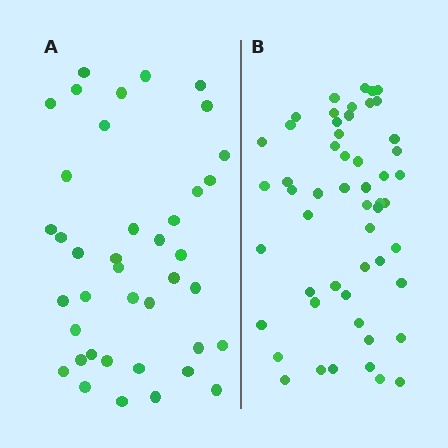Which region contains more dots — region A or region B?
Region B (the right region) has more dots.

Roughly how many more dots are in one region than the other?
Region B has approximately 15 more dots than region A.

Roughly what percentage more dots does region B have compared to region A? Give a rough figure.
About 30% more.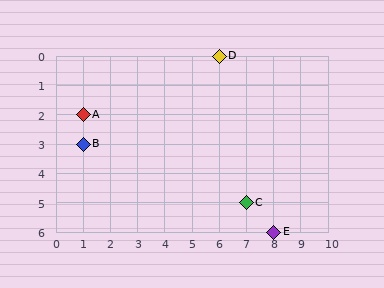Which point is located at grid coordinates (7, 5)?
Point C is at (7, 5).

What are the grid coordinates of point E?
Point E is at grid coordinates (8, 6).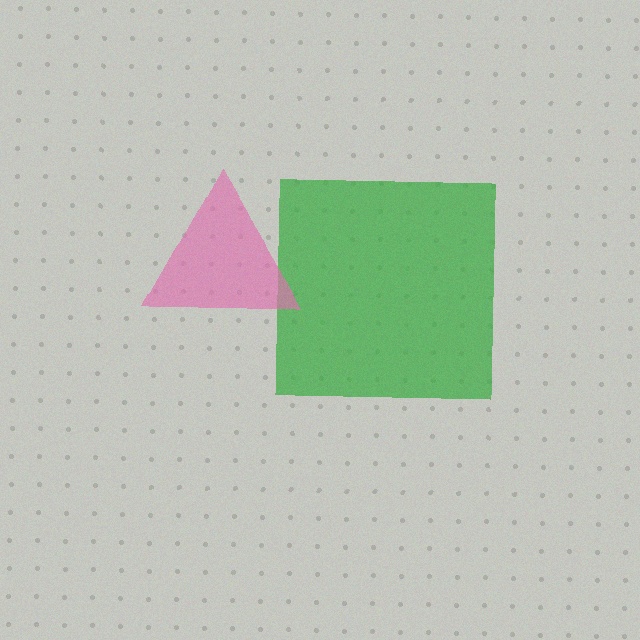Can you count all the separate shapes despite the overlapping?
Yes, there are 2 separate shapes.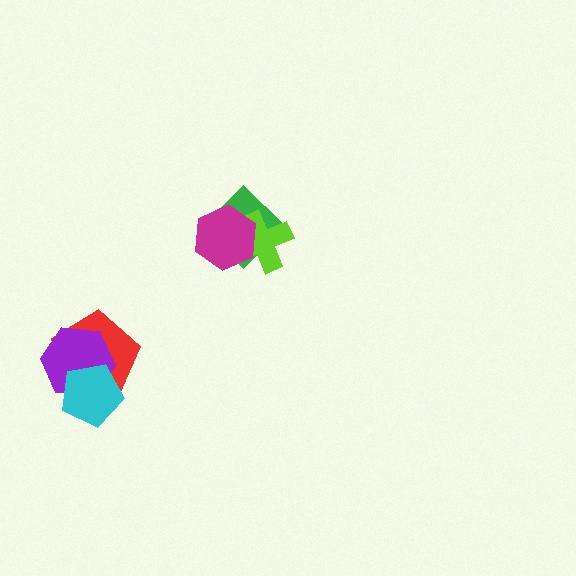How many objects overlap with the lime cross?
2 objects overlap with the lime cross.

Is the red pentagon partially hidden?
Yes, it is partially covered by another shape.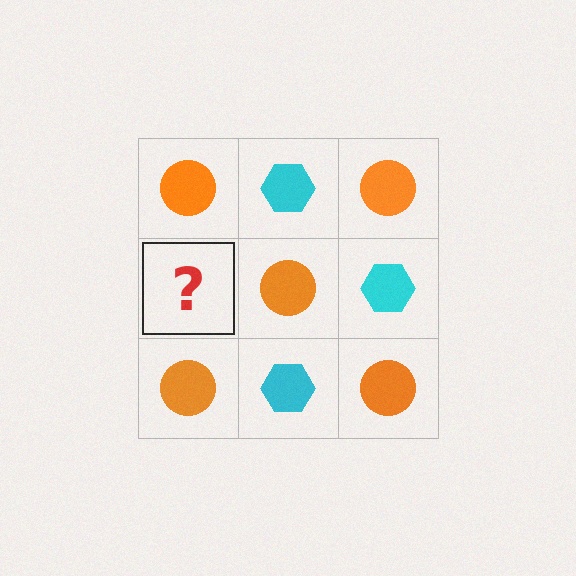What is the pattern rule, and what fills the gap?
The rule is that it alternates orange circle and cyan hexagon in a checkerboard pattern. The gap should be filled with a cyan hexagon.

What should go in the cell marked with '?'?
The missing cell should contain a cyan hexagon.